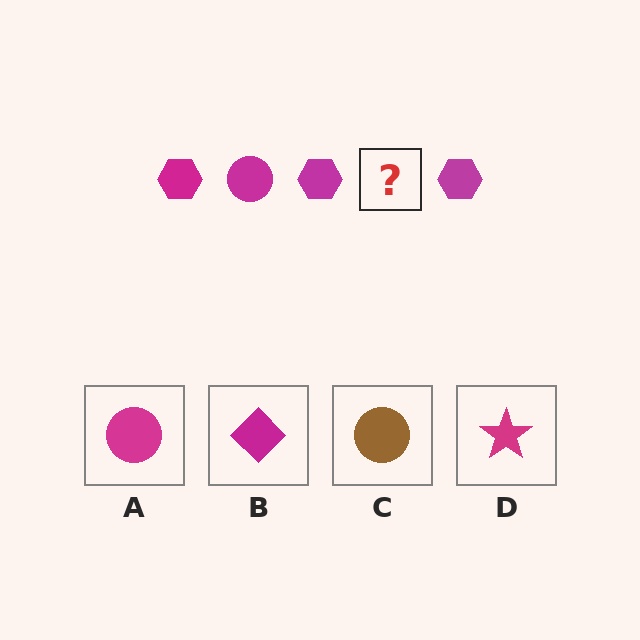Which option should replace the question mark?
Option A.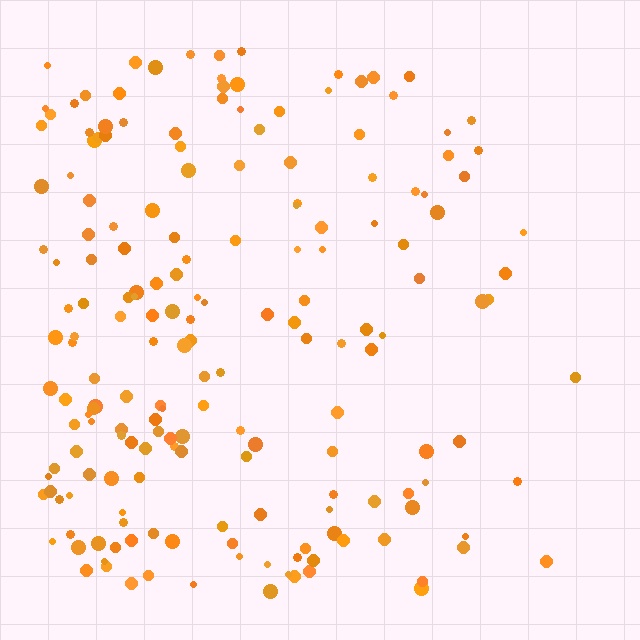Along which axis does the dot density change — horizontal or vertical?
Horizontal.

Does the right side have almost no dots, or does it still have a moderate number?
Still a moderate number, just noticeably fewer than the left.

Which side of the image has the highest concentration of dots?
The left.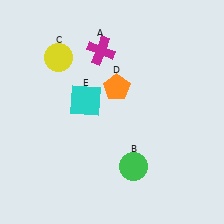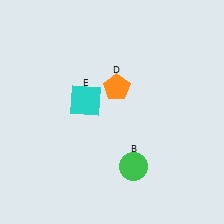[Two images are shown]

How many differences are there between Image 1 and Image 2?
There are 2 differences between the two images.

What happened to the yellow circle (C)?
The yellow circle (C) was removed in Image 2. It was in the top-left area of Image 1.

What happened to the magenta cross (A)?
The magenta cross (A) was removed in Image 2. It was in the top-left area of Image 1.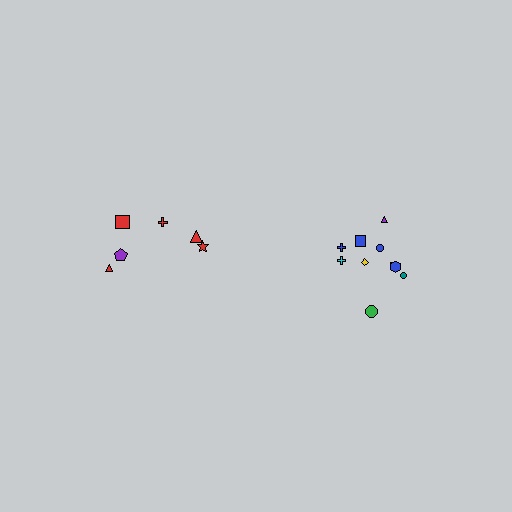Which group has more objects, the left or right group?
The right group.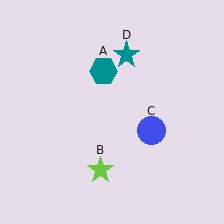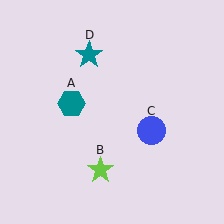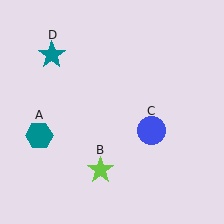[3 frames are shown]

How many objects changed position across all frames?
2 objects changed position: teal hexagon (object A), teal star (object D).